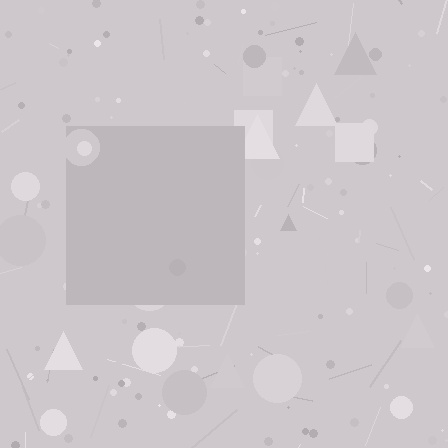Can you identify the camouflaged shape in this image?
The camouflaged shape is a square.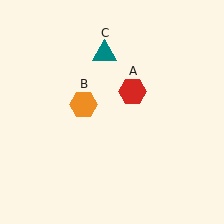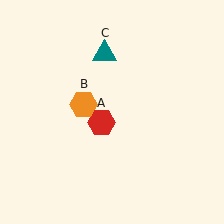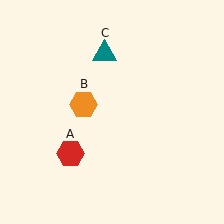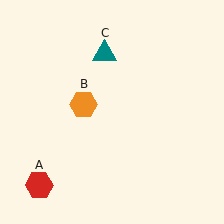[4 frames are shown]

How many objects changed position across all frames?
1 object changed position: red hexagon (object A).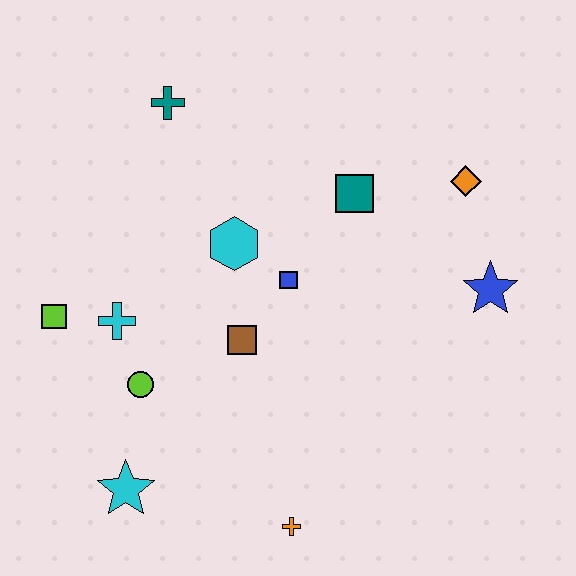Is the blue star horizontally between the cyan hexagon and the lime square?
No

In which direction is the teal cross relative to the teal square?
The teal cross is to the left of the teal square.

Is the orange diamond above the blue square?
Yes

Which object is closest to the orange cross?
The cyan star is closest to the orange cross.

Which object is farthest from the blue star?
The lime square is farthest from the blue star.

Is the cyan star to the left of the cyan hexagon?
Yes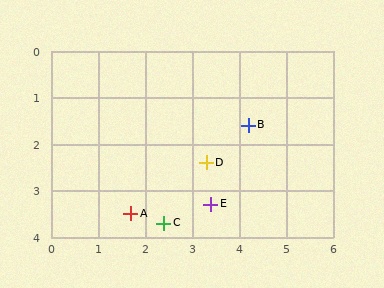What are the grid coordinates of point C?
Point C is at approximately (2.4, 3.7).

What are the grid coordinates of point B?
Point B is at approximately (4.2, 1.6).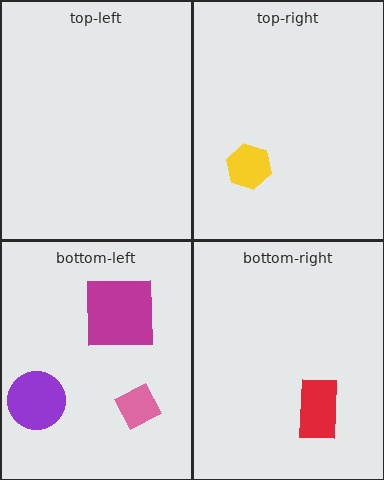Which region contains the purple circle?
The bottom-left region.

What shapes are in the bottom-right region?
The red rectangle.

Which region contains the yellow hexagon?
The top-right region.